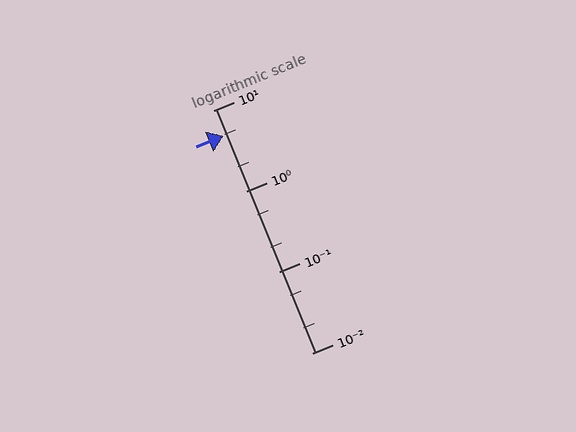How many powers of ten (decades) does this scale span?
The scale spans 3 decades, from 0.01 to 10.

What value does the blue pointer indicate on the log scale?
The pointer indicates approximately 4.9.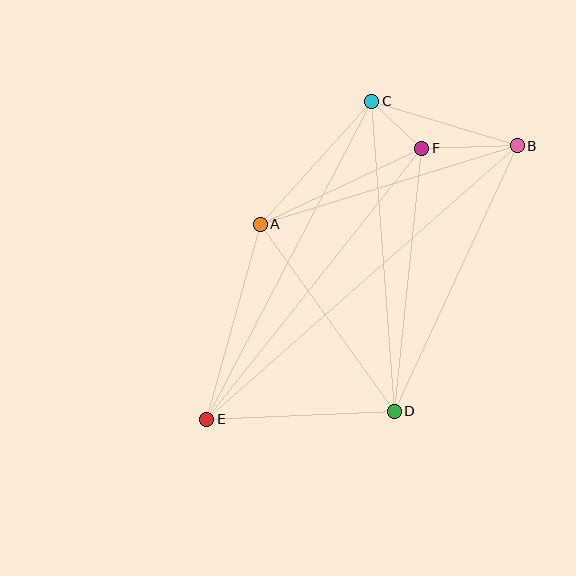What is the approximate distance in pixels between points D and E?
The distance between D and E is approximately 188 pixels.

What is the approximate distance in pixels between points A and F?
The distance between A and F is approximately 179 pixels.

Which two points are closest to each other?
Points C and F are closest to each other.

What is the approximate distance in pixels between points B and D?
The distance between B and D is approximately 292 pixels.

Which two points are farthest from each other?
Points B and E are farthest from each other.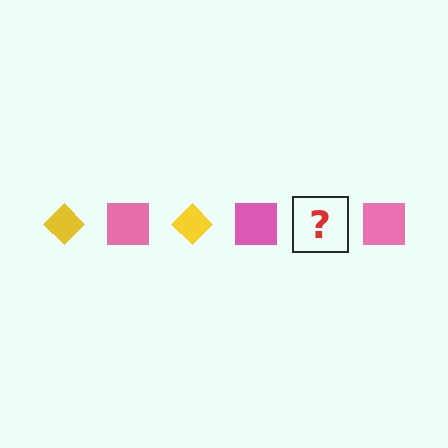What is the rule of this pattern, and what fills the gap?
The rule is that the pattern alternates between yellow diamond and pink square. The gap should be filled with a yellow diamond.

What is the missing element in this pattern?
The missing element is a yellow diamond.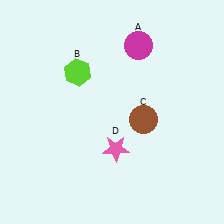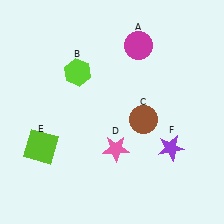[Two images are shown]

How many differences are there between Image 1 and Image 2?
There are 2 differences between the two images.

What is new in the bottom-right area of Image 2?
A purple star (F) was added in the bottom-right area of Image 2.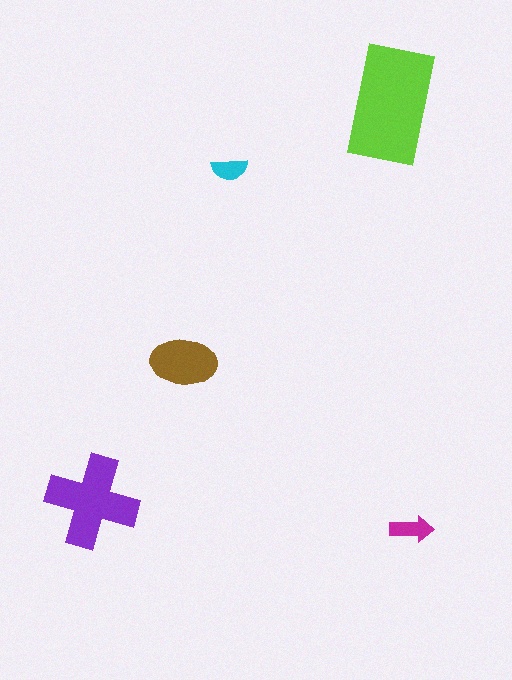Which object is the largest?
The lime rectangle.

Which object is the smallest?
The cyan semicircle.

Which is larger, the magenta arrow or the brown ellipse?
The brown ellipse.